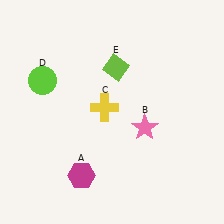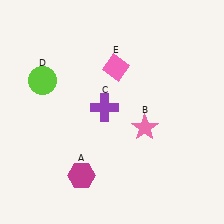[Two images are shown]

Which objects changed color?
C changed from yellow to purple. E changed from lime to pink.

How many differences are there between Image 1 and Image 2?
There are 2 differences between the two images.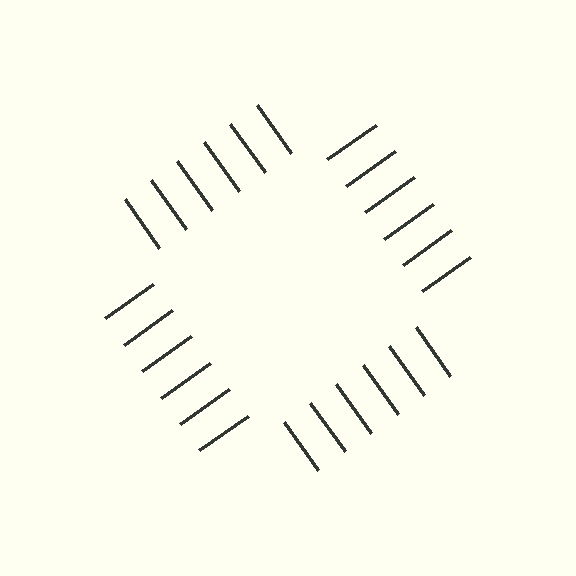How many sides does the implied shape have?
4 sides — the line-ends trace a square.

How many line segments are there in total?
24 — 6 along each of the 4 edges.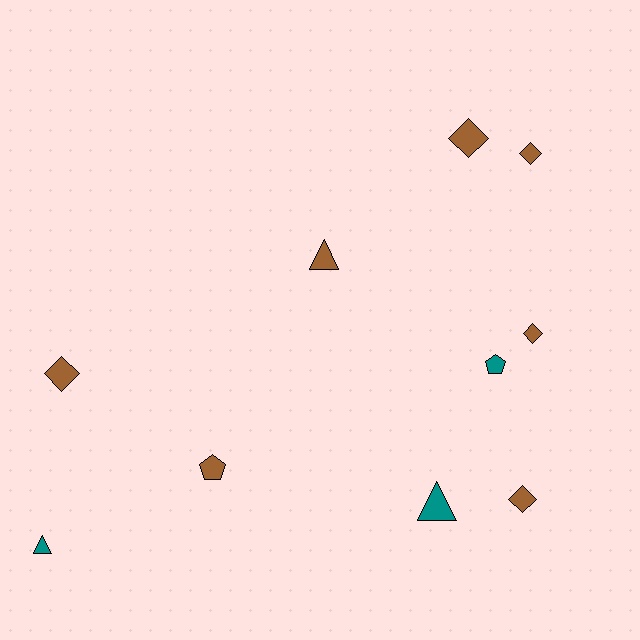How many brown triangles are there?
There is 1 brown triangle.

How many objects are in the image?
There are 10 objects.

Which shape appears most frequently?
Diamond, with 5 objects.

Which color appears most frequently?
Brown, with 7 objects.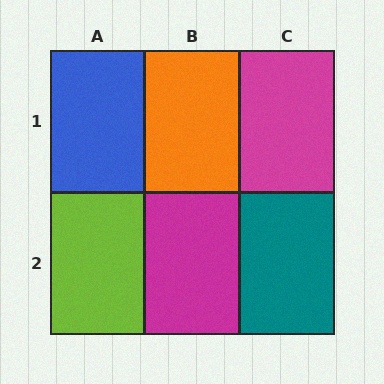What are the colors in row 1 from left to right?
Blue, orange, magenta.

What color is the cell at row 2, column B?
Magenta.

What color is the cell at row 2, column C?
Teal.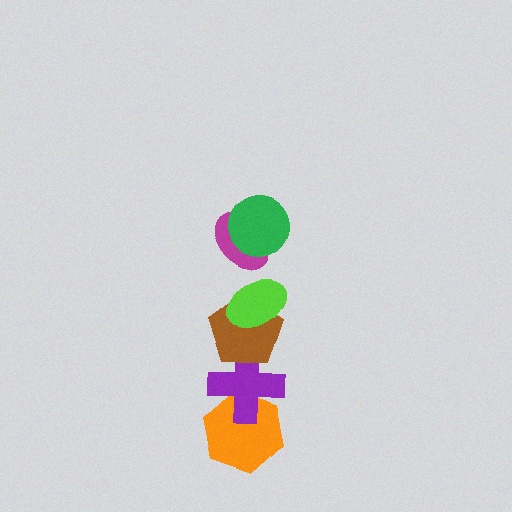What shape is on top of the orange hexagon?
The purple cross is on top of the orange hexagon.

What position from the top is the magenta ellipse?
The magenta ellipse is 2nd from the top.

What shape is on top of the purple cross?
The brown pentagon is on top of the purple cross.